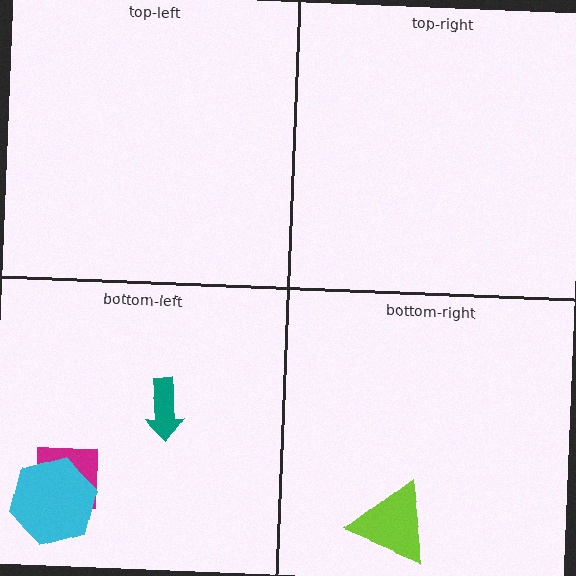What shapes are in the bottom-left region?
The magenta square, the cyan hexagon, the teal arrow.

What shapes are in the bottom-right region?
The lime triangle.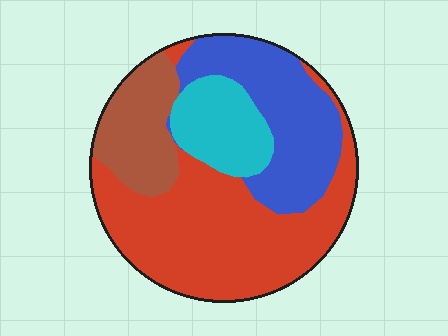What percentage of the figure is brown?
Brown takes up about one sixth (1/6) of the figure.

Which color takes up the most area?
Red, at roughly 45%.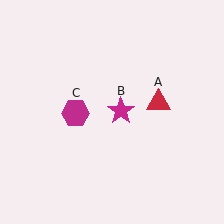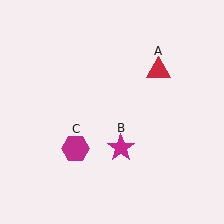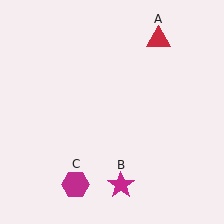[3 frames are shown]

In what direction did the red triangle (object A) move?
The red triangle (object A) moved up.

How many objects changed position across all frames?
3 objects changed position: red triangle (object A), magenta star (object B), magenta hexagon (object C).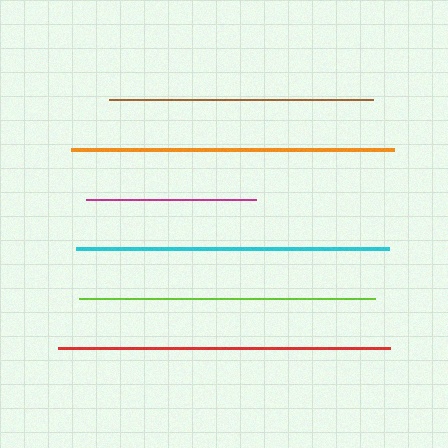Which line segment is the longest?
The red line is the longest at approximately 332 pixels.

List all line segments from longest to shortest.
From longest to shortest: red, orange, cyan, lime, brown, magenta.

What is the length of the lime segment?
The lime segment is approximately 295 pixels long.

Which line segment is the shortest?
The magenta line is the shortest at approximately 170 pixels.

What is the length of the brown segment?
The brown segment is approximately 264 pixels long.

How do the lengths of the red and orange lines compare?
The red and orange lines are approximately the same length.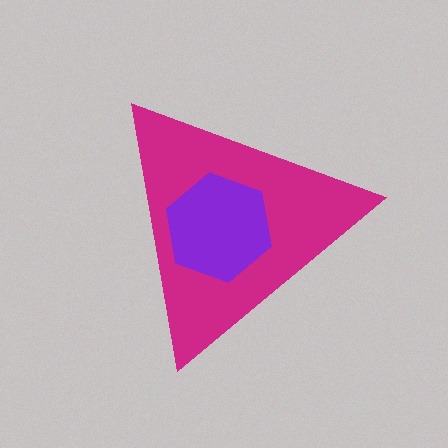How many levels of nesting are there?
2.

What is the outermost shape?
The magenta triangle.